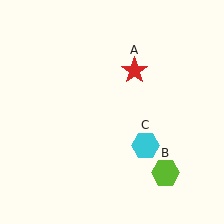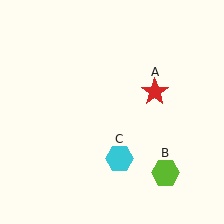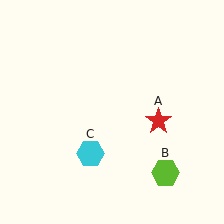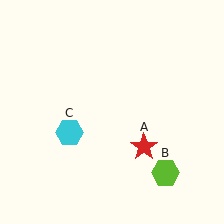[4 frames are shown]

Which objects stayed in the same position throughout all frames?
Lime hexagon (object B) remained stationary.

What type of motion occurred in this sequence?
The red star (object A), cyan hexagon (object C) rotated clockwise around the center of the scene.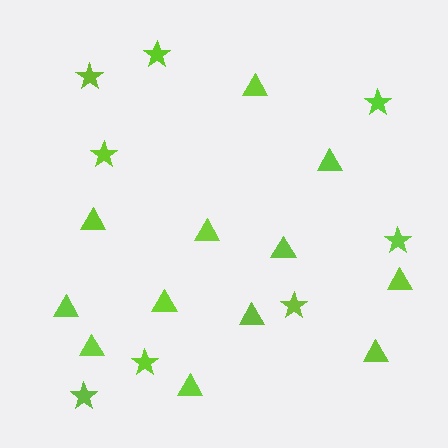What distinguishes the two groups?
There are 2 groups: one group of triangles (12) and one group of stars (8).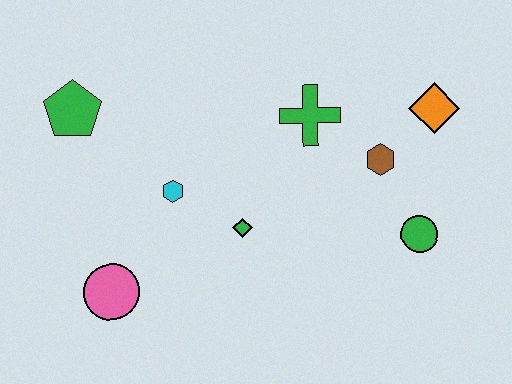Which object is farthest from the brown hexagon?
The green pentagon is farthest from the brown hexagon.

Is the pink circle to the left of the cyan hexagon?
Yes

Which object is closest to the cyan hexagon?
The green diamond is closest to the cyan hexagon.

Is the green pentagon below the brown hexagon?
No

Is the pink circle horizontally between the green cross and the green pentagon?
Yes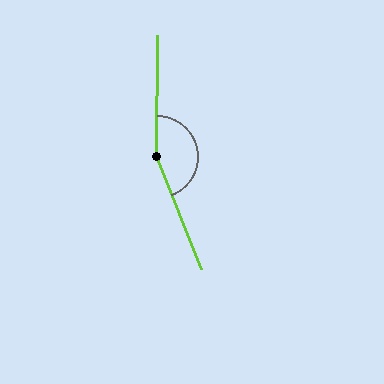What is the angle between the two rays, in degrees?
Approximately 158 degrees.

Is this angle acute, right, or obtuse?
It is obtuse.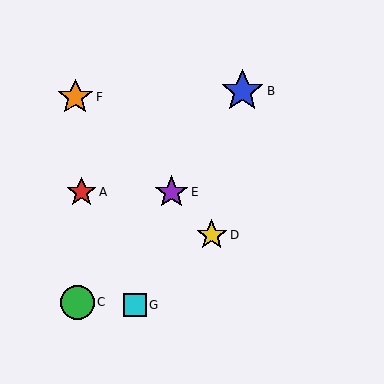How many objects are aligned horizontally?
2 objects (A, E) are aligned horizontally.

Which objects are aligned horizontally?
Objects A, E are aligned horizontally.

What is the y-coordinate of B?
Object B is at y≈91.